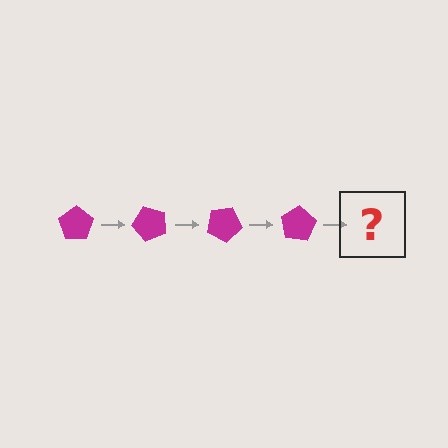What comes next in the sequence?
The next element should be a magenta pentagon rotated 200 degrees.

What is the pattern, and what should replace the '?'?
The pattern is that the pentagon rotates 50 degrees each step. The '?' should be a magenta pentagon rotated 200 degrees.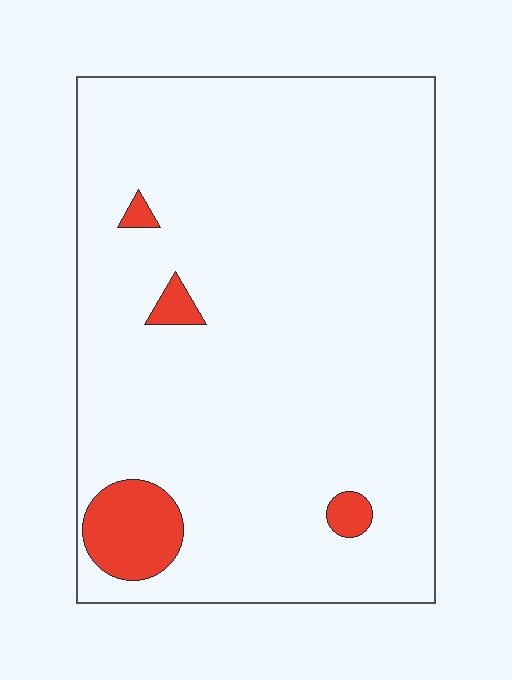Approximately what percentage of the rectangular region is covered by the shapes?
Approximately 5%.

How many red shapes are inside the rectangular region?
4.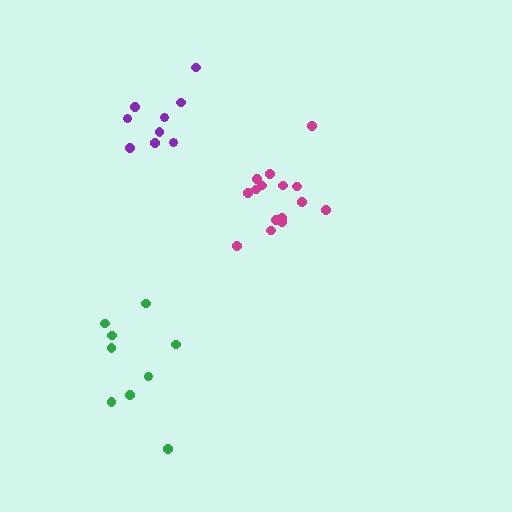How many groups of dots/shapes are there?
There are 3 groups.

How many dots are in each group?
Group 1: 9 dots, Group 2: 15 dots, Group 3: 9 dots (33 total).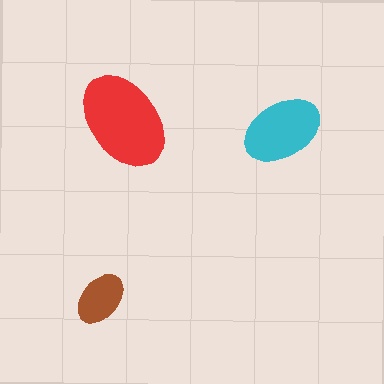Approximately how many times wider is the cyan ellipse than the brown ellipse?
About 1.5 times wider.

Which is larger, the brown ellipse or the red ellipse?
The red one.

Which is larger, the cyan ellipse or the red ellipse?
The red one.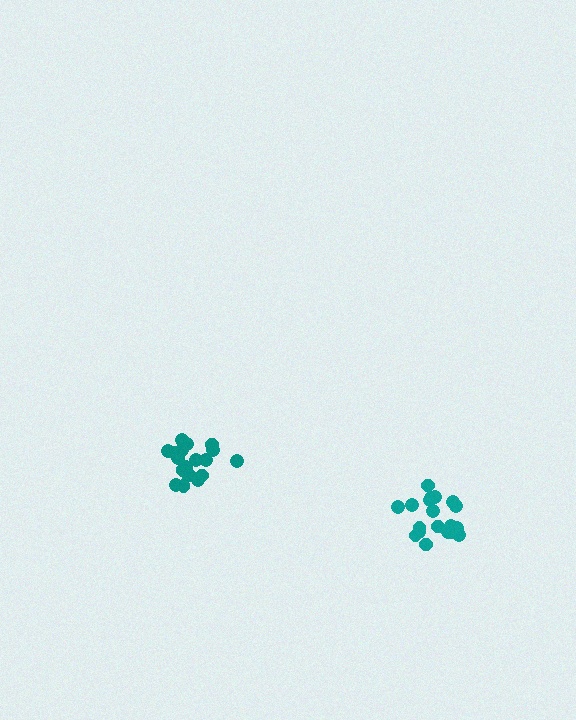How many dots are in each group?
Group 1: 19 dots, Group 2: 19 dots (38 total).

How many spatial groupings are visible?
There are 2 spatial groupings.